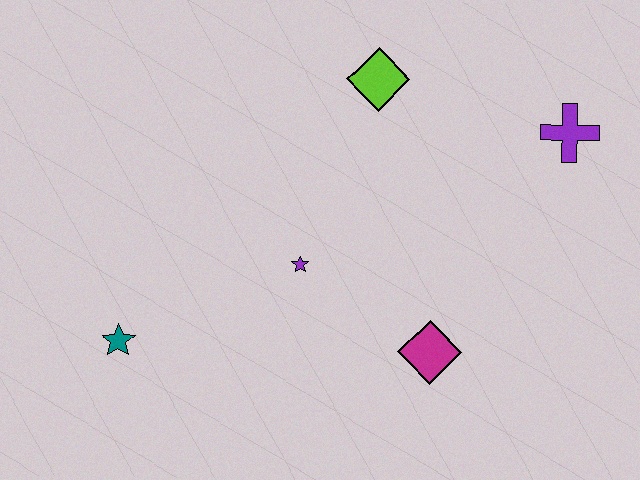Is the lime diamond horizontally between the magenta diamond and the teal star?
Yes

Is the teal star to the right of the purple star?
No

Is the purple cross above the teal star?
Yes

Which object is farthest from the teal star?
The purple cross is farthest from the teal star.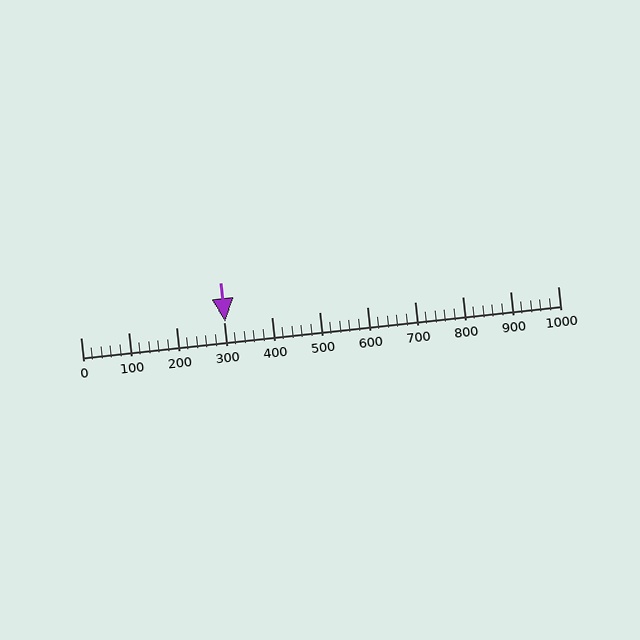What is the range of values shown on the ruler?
The ruler shows values from 0 to 1000.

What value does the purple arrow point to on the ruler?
The purple arrow points to approximately 304.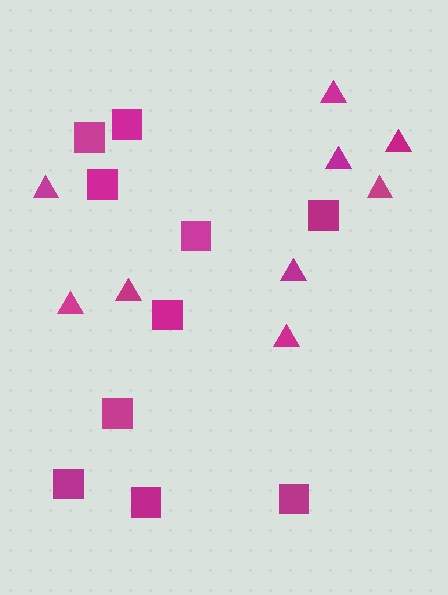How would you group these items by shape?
There are 2 groups: one group of triangles (9) and one group of squares (10).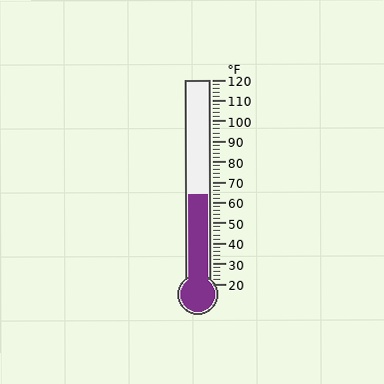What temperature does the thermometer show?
The thermometer shows approximately 64°F.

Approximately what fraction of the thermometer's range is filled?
The thermometer is filled to approximately 45% of its range.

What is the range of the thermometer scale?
The thermometer scale ranges from 20°F to 120°F.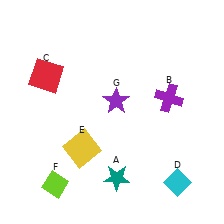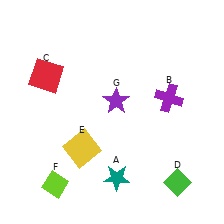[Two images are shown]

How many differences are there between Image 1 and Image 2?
There is 1 difference between the two images.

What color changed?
The diamond (D) changed from cyan in Image 1 to green in Image 2.